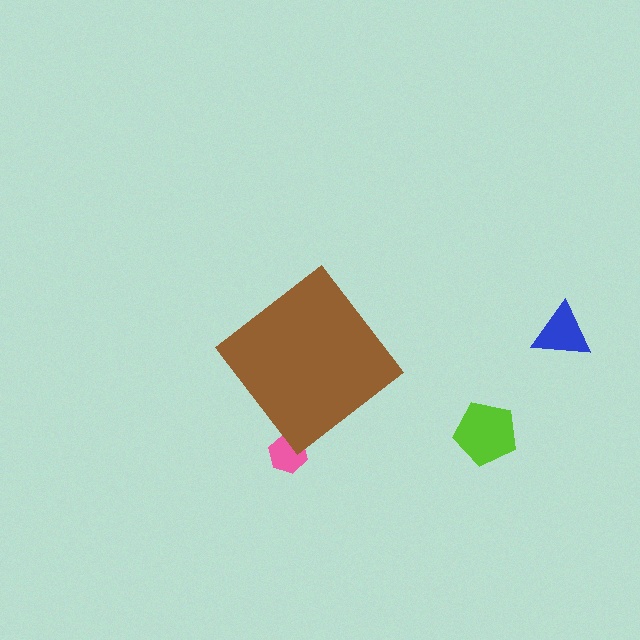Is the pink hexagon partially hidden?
Yes, the pink hexagon is partially hidden behind the brown diamond.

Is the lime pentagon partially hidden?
No, the lime pentagon is fully visible.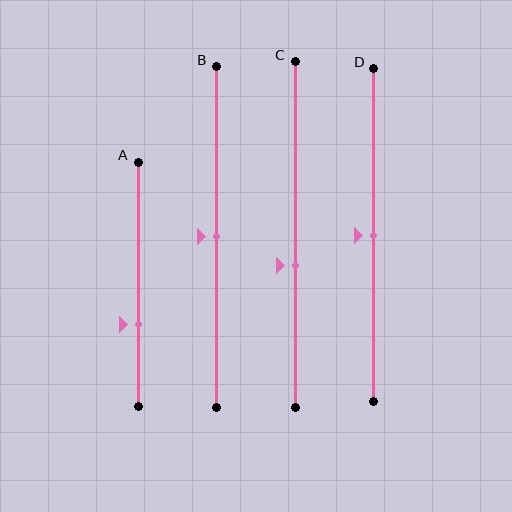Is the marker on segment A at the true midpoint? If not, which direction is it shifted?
No, the marker on segment A is shifted downward by about 16% of the segment length.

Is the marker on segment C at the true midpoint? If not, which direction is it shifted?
No, the marker on segment C is shifted downward by about 9% of the segment length.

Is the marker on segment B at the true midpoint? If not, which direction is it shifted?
Yes, the marker on segment B is at the true midpoint.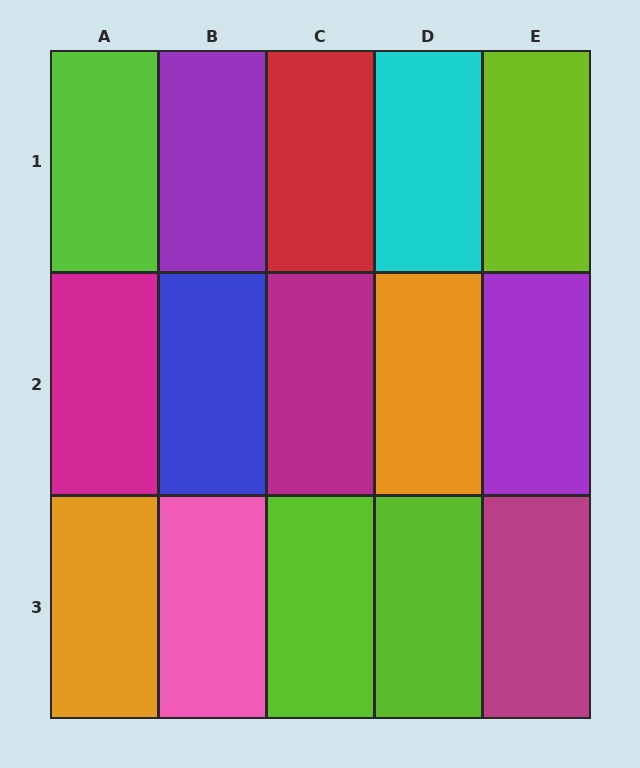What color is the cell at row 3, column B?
Pink.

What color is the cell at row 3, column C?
Lime.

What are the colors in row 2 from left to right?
Magenta, blue, magenta, orange, purple.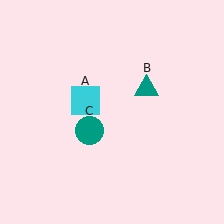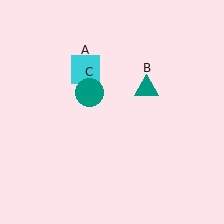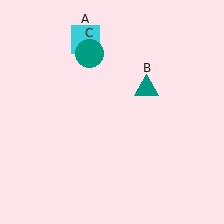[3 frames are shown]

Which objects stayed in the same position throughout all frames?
Teal triangle (object B) remained stationary.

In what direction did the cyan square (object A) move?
The cyan square (object A) moved up.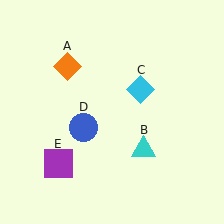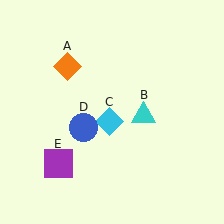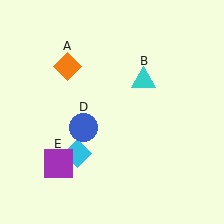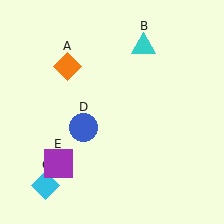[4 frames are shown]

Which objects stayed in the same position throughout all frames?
Orange diamond (object A) and blue circle (object D) and purple square (object E) remained stationary.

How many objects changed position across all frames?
2 objects changed position: cyan triangle (object B), cyan diamond (object C).